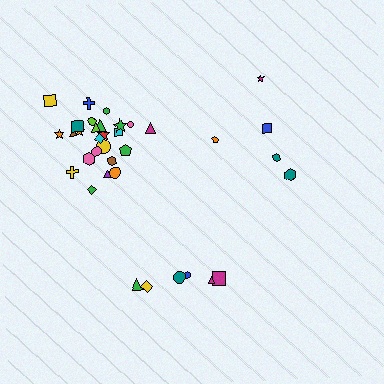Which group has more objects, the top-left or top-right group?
The top-left group.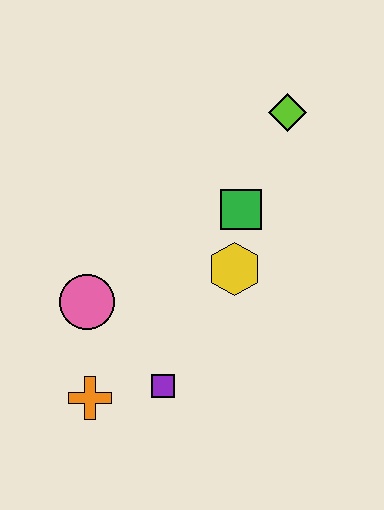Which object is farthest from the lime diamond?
The orange cross is farthest from the lime diamond.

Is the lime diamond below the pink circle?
No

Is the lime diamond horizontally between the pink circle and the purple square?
No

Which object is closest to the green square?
The yellow hexagon is closest to the green square.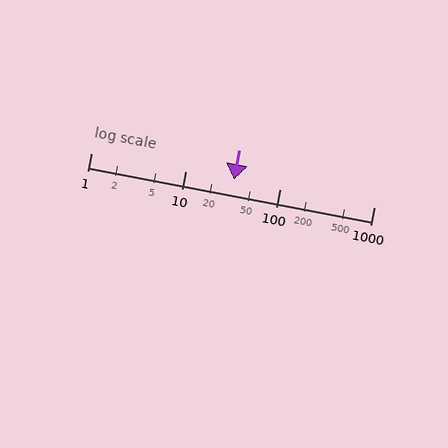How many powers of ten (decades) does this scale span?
The scale spans 3 decades, from 1 to 1000.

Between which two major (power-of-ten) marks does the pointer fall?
The pointer is between 10 and 100.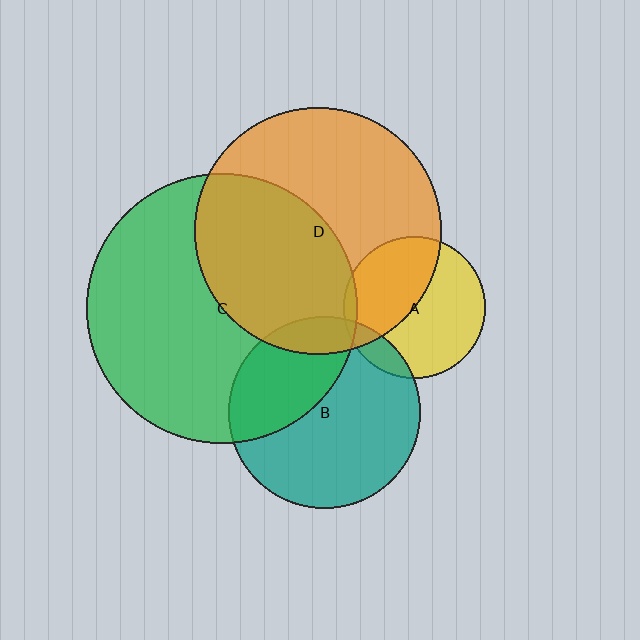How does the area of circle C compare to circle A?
Approximately 3.6 times.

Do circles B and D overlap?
Yes.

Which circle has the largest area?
Circle C (green).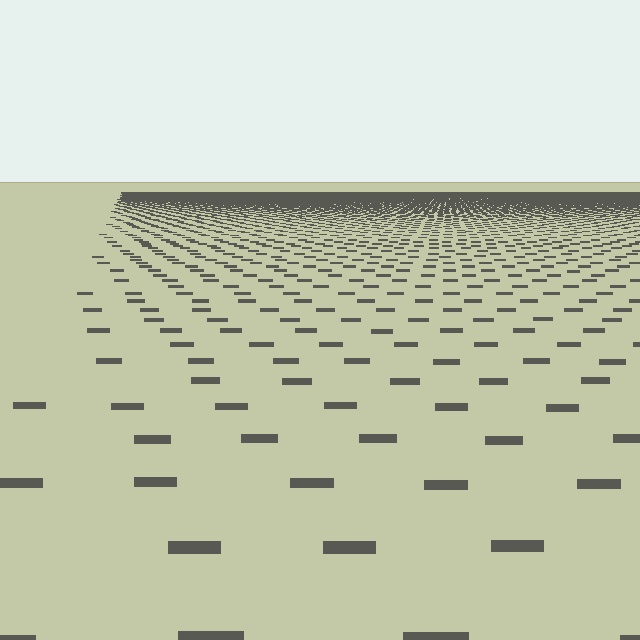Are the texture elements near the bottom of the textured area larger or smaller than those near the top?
Larger. Near the bottom, elements are closer to the viewer and appear at a bigger on-screen size.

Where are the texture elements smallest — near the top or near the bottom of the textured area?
Near the top.